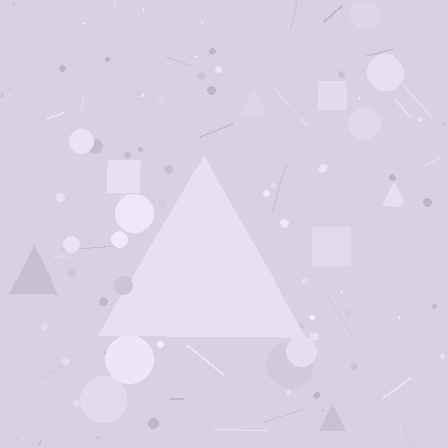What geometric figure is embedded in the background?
A triangle is embedded in the background.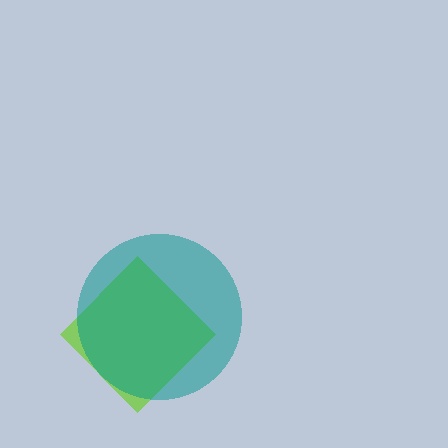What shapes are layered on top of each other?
The layered shapes are: a lime diamond, a teal circle.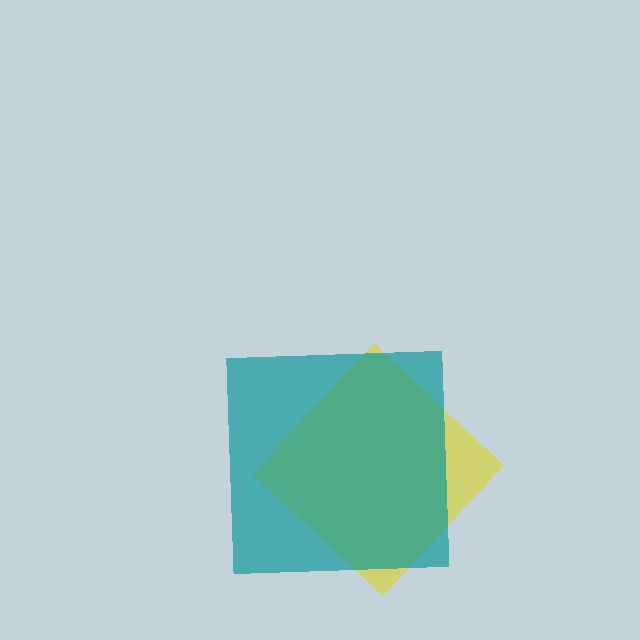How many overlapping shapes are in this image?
There are 2 overlapping shapes in the image.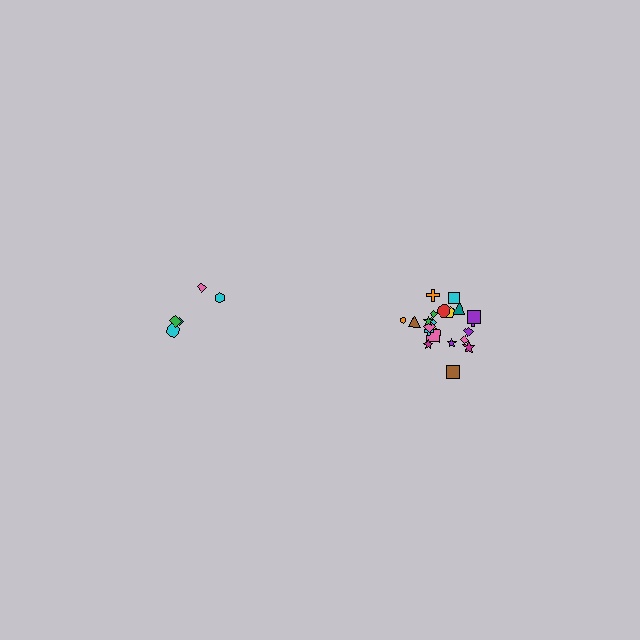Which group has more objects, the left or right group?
The right group.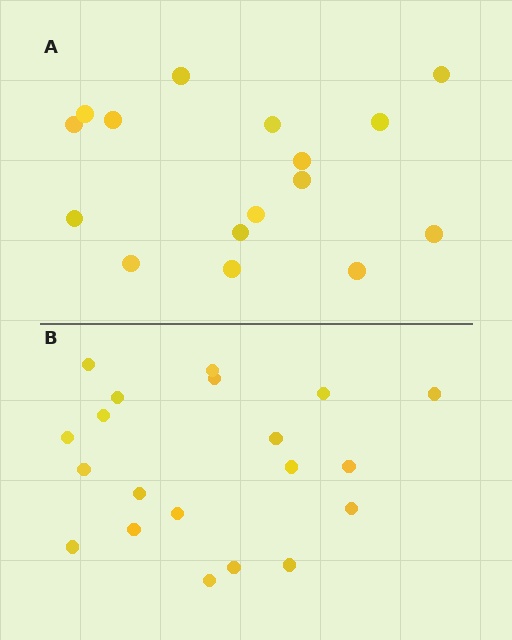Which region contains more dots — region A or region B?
Region B (the bottom region) has more dots.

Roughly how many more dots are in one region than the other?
Region B has about 4 more dots than region A.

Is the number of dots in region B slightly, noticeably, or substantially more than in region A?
Region B has noticeably more, but not dramatically so. The ratio is roughly 1.2 to 1.